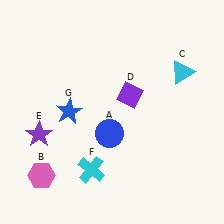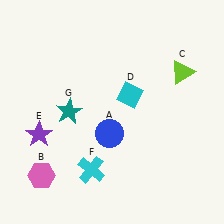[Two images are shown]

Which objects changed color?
C changed from cyan to lime. D changed from purple to cyan. G changed from blue to teal.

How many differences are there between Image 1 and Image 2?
There are 3 differences between the two images.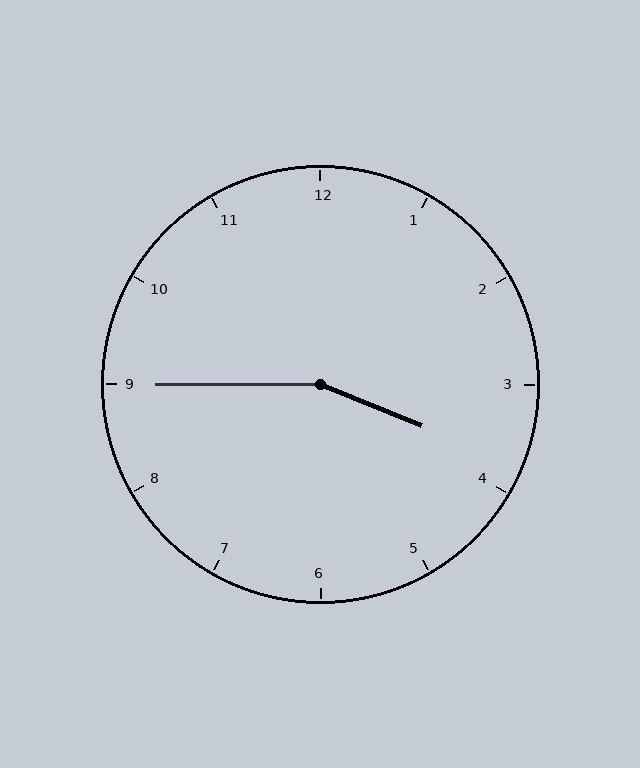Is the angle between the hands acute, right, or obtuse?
It is obtuse.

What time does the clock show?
3:45.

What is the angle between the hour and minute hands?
Approximately 158 degrees.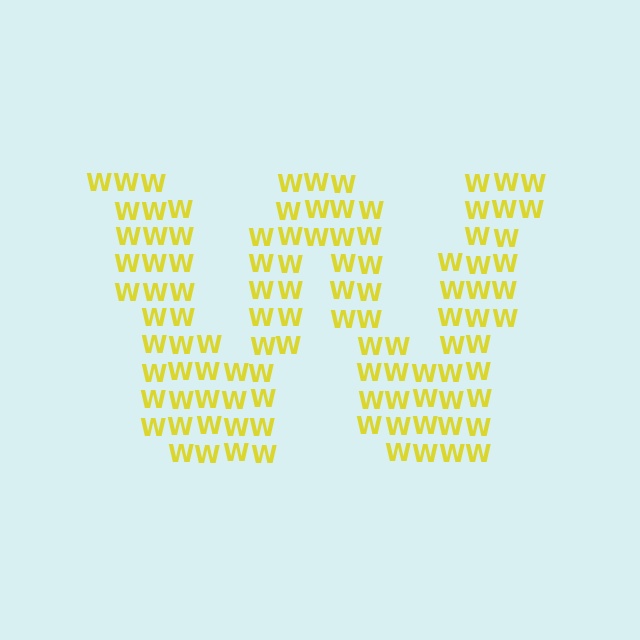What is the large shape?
The large shape is the letter W.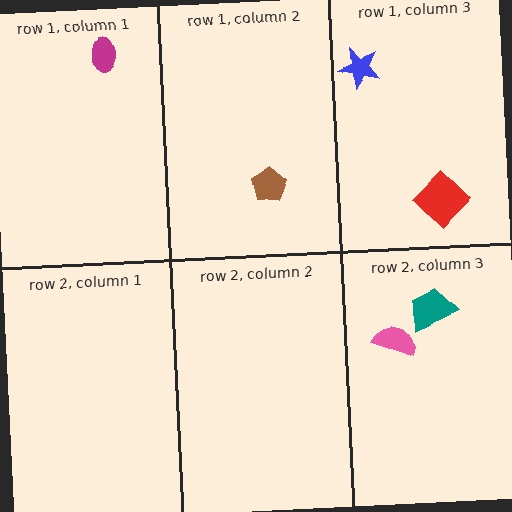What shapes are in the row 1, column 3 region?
The red diamond, the blue star.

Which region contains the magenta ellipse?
The row 1, column 1 region.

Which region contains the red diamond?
The row 1, column 3 region.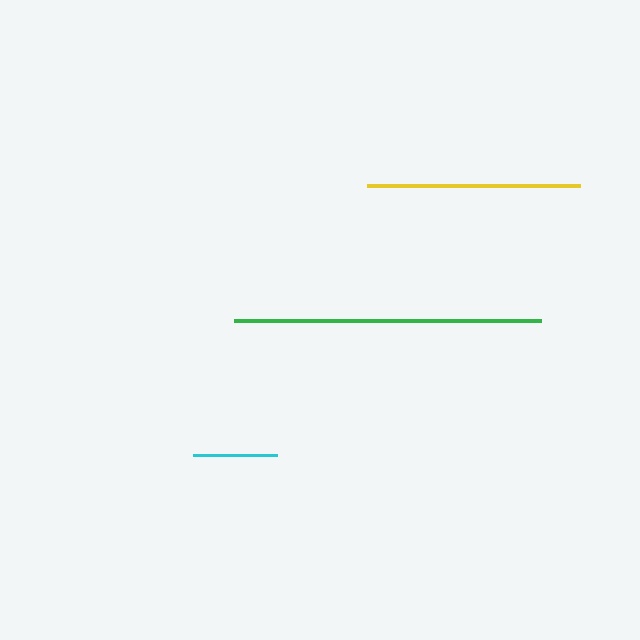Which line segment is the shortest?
The cyan line is the shortest at approximately 84 pixels.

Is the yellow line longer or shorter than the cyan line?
The yellow line is longer than the cyan line.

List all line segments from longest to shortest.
From longest to shortest: green, yellow, cyan.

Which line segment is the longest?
The green line is the longest at approximately 307 pixels.